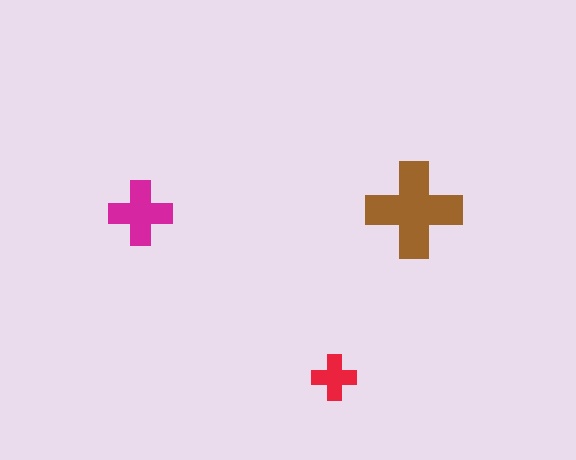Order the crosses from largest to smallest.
the brown one, the magenta one, the red one.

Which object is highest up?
The brown cross is topmost.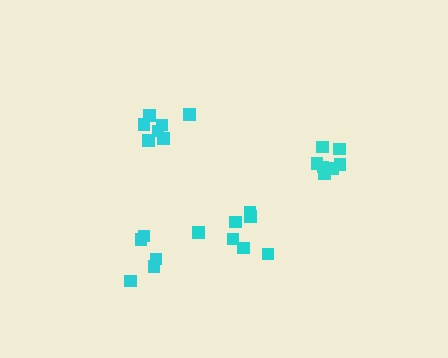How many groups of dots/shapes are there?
There are 4 groups.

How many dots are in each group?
Group 1: 5 dots, Group 2: 7 dots, Group 3: 7 dots, Group 4: 7 dots (26 total).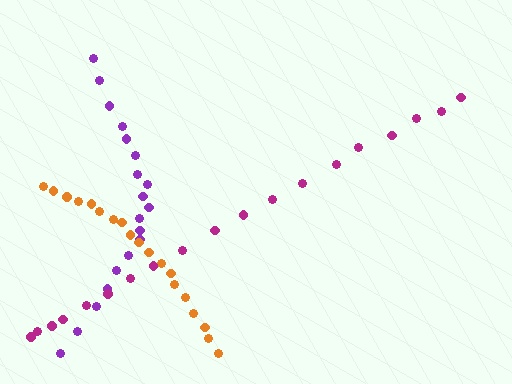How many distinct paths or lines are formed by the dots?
There are 3 distinct paths.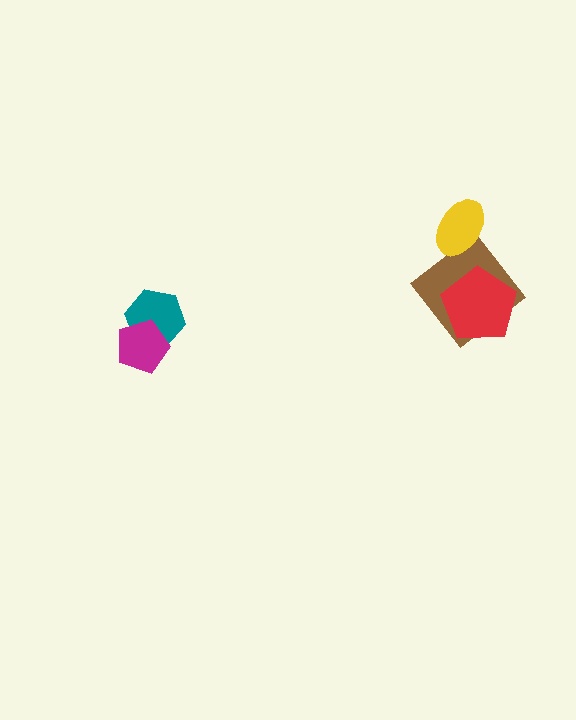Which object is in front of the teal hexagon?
The magenta pentagon is in front of the teal hexagon.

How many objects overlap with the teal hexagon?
1 object overlaps with the teal hexagon.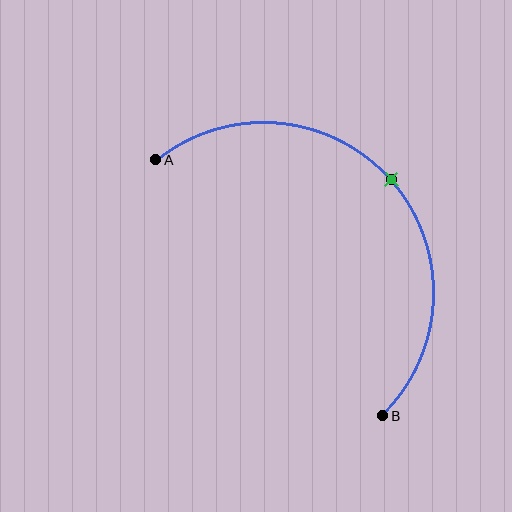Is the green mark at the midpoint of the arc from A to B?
Yes. The green mark lies on the arc at equal arc-length from both A and B — it is the arc midpoint.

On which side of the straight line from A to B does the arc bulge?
The arc bulges above and to the right of the straight line connecting A and B.